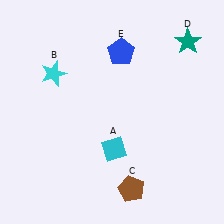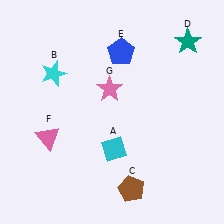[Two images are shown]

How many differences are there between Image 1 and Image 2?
There are 2 differences between the two images.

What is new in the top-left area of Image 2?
A pink star (G) was added in the top-left area of Image 2.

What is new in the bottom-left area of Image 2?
A pink triangle (F) was added in the bottom-left area of Image 2.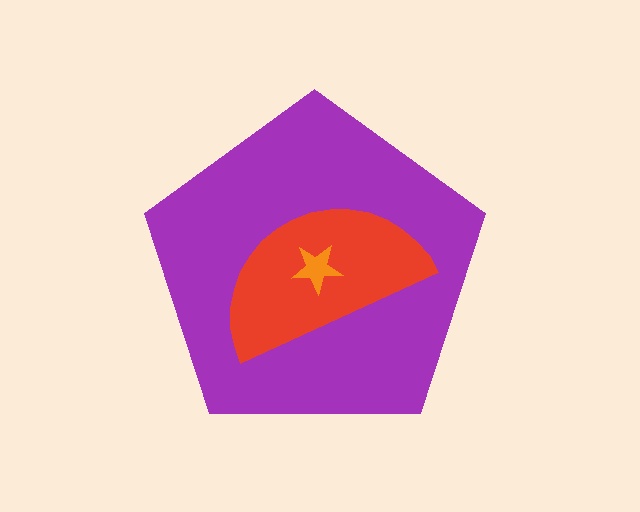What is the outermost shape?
The purple pentagon.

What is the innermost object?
The orange star.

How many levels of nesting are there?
3.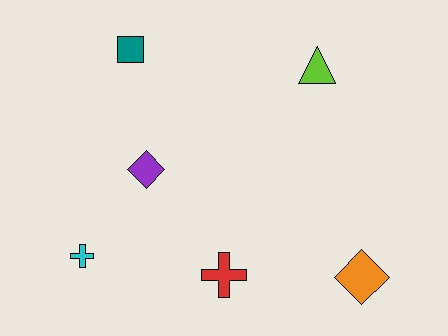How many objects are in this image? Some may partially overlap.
There are 6 objects.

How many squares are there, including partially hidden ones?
There is 1 square.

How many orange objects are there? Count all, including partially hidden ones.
There is 1 orange object.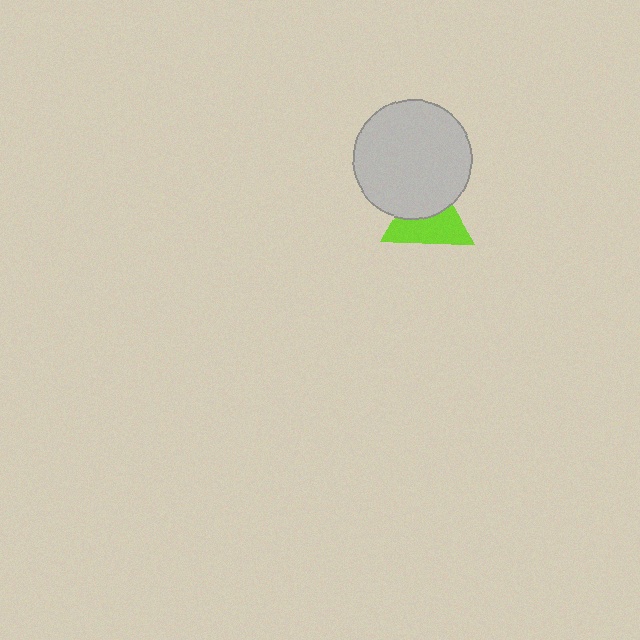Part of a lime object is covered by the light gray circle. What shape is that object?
It is a triangle.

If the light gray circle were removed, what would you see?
You would see the complete lime triangle.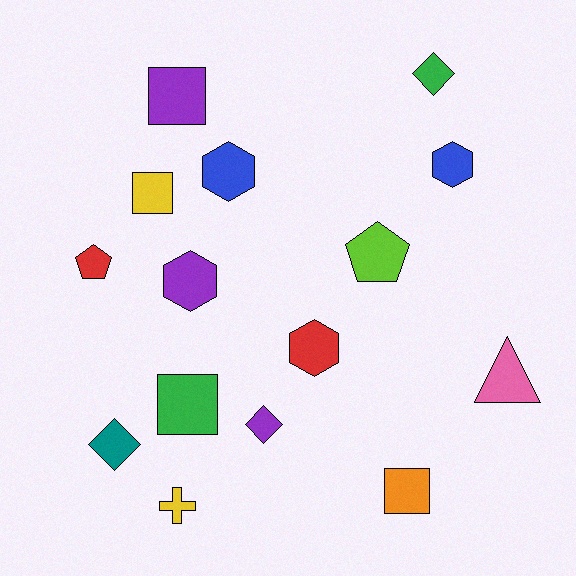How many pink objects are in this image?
There is 1 pink object.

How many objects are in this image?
There are 15 objects.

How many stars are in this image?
There are no stars.